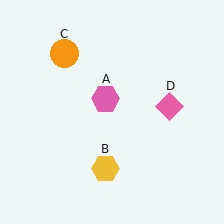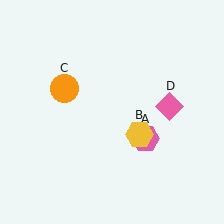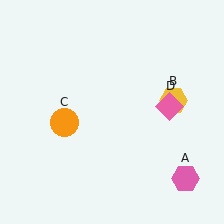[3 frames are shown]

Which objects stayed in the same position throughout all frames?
Pink diamond (object D) remained stationary.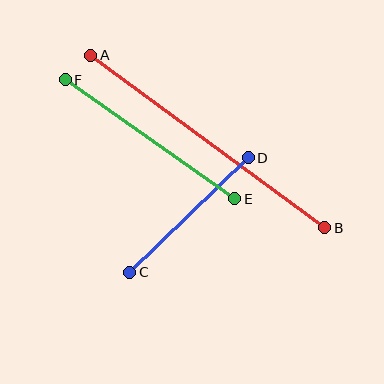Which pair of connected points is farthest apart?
Points A and B are farthest apart.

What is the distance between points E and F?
The distance is approximately 207 pixels.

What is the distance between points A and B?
The distance is approximately 291 pixels.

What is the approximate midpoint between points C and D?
The midpoint is at approximately (189, 215) pixels.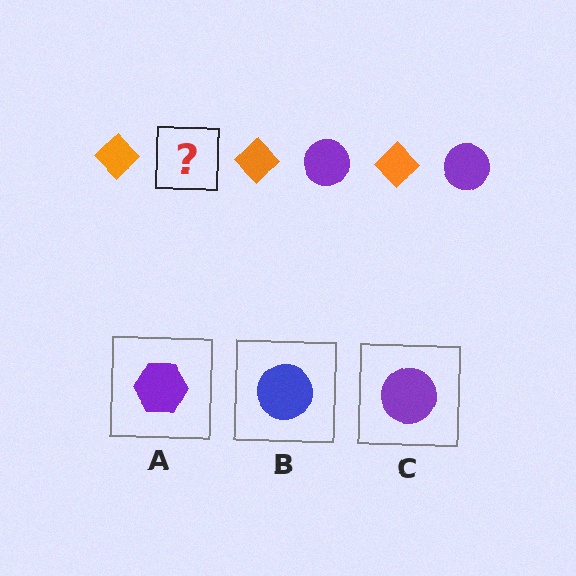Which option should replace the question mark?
Option C.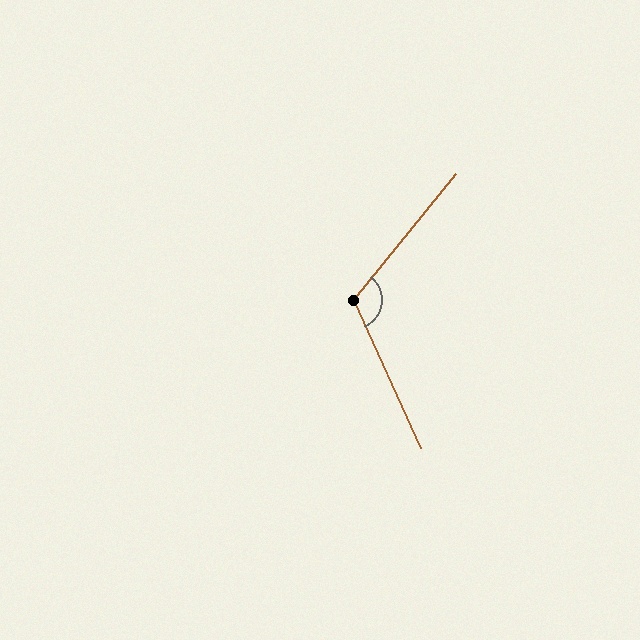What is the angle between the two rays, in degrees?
Approximately 117 degrees.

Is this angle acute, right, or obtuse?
It is obtuse.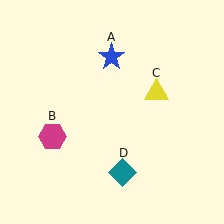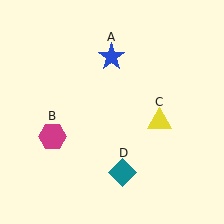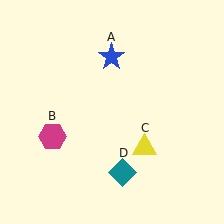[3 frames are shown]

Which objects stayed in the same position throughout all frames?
Blue star (object A) and magenta hexagon (object B) and teal diamond (object D) remained stationary.